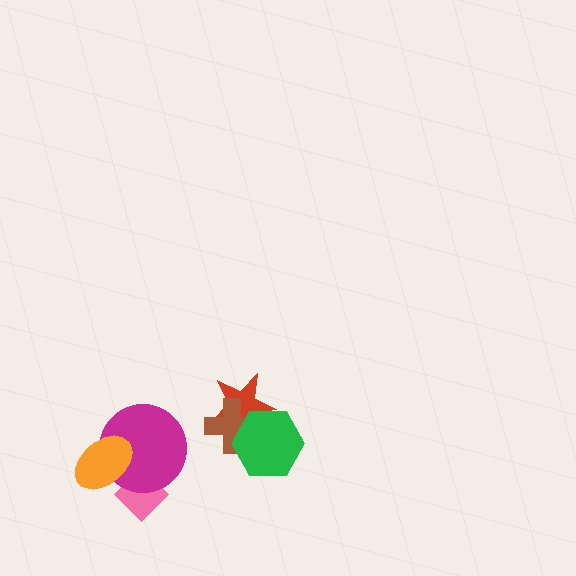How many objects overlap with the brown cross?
2 objects overlap with the brown cross.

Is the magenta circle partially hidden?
Yes, it is partially covered by another shape.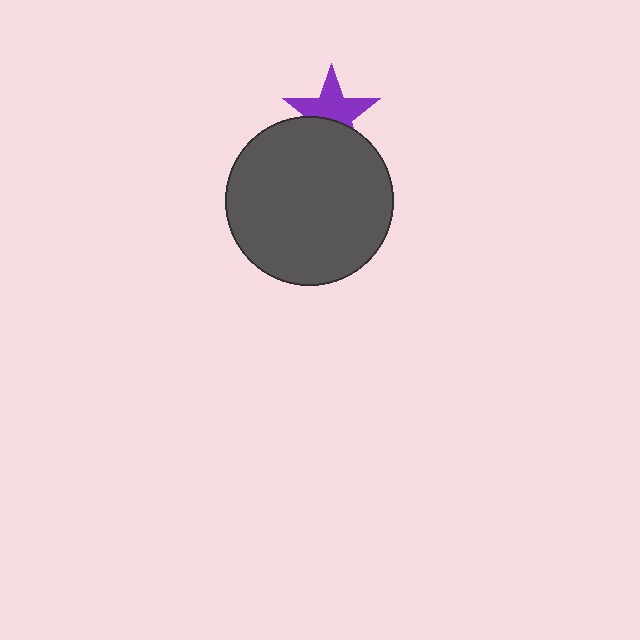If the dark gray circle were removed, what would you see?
You would see the complete purple star.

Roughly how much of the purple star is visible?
About half of it is visible (roughly 62%).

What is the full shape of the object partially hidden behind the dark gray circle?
The partially hidden object is a purple star.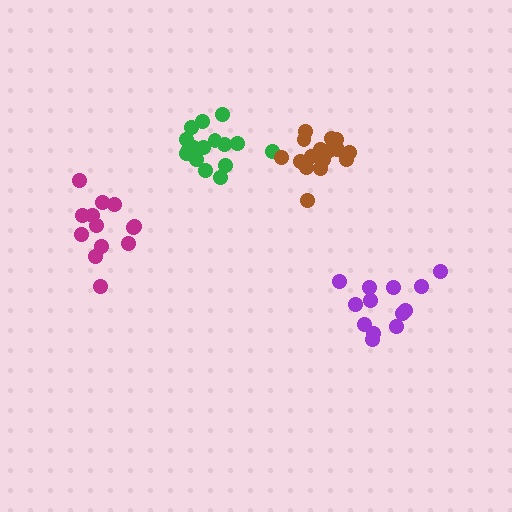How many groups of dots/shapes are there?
There are 4 groups.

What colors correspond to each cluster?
The clusters are colored: purple, green, magenta, brown.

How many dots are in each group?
Group 1: 13 dots, Group 2: 16 dots, Group 3: 13 dots, Group 4: 17 dots (59 total).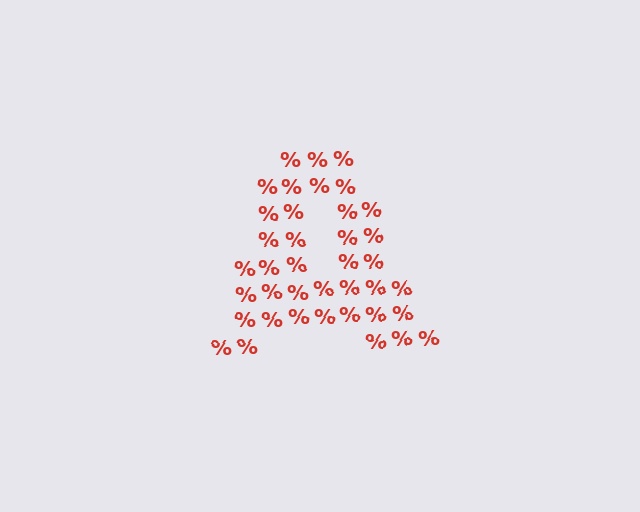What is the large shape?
The large shape is the letter A.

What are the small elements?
The small elements are percent signs.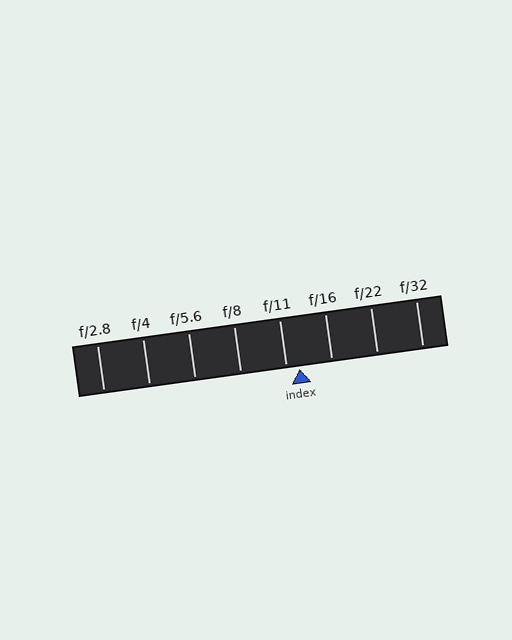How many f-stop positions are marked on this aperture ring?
There are 8 f-stop positions marked.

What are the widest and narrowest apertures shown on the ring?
The widest aperture shown is f/2.8 and the narrowest is f/32.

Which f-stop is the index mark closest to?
The index mark is closest to f/11.